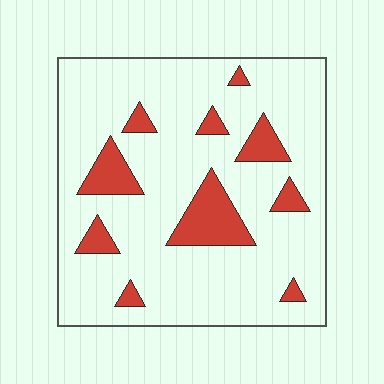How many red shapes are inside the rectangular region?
10.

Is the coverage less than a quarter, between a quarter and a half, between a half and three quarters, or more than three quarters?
Less than a quarter.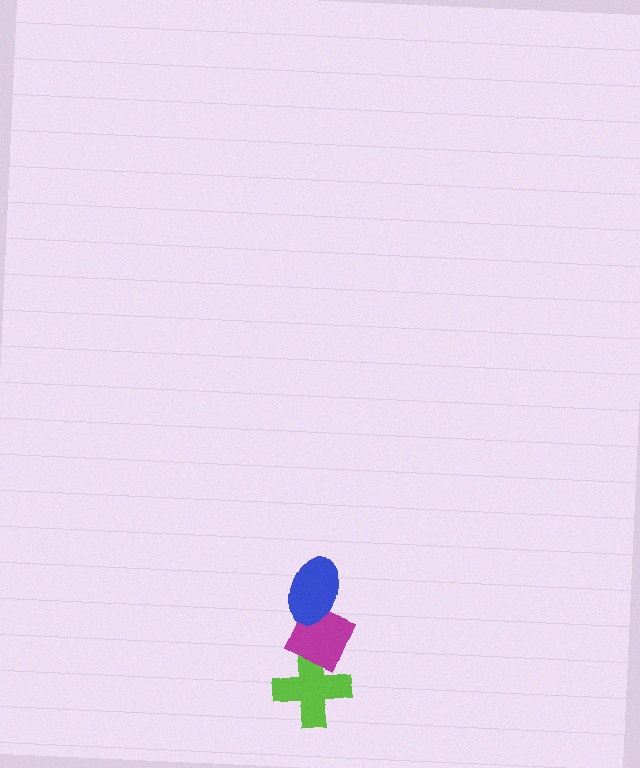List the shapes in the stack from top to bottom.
From top to bottom: the blue ellipse, the magenta diamond, the lime cross.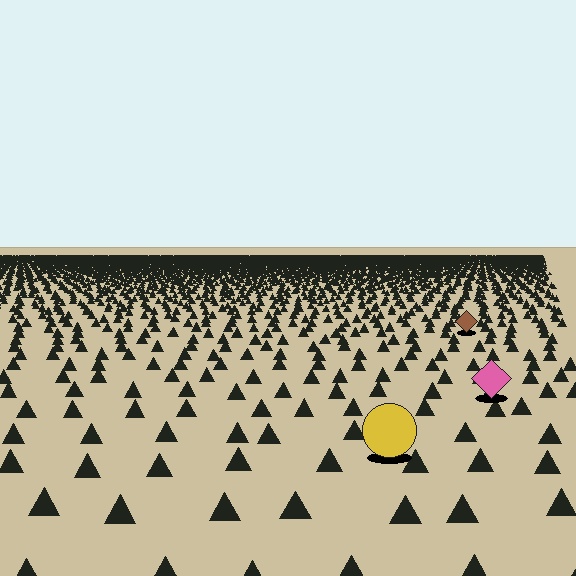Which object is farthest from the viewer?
The brown diamond is farthest from the viewer. It appears smaller and the ground texture around it is denser.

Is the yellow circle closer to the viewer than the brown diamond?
Yes. The yellow circle is closer — you can tell from the texture gradient: the ground texture is coarser near it.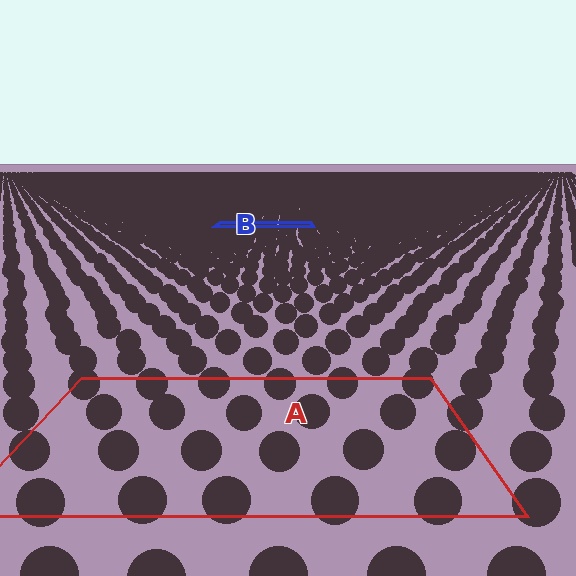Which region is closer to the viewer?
Region A is closer. The texture elements there are larger and more spread out.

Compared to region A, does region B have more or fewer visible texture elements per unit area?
Region B has more texture elements per unit area — they are packed more densely because it is farther away.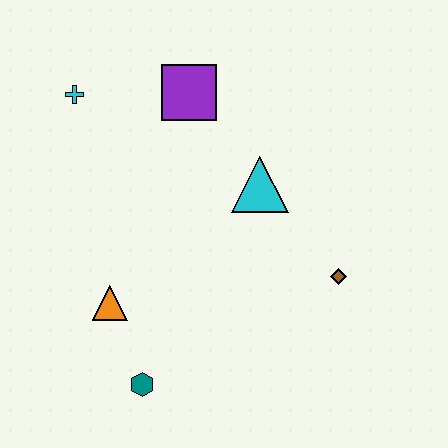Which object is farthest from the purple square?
The teal hexagon is farthest from the purple square.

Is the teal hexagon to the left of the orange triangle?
No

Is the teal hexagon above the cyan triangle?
No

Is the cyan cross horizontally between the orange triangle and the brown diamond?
No